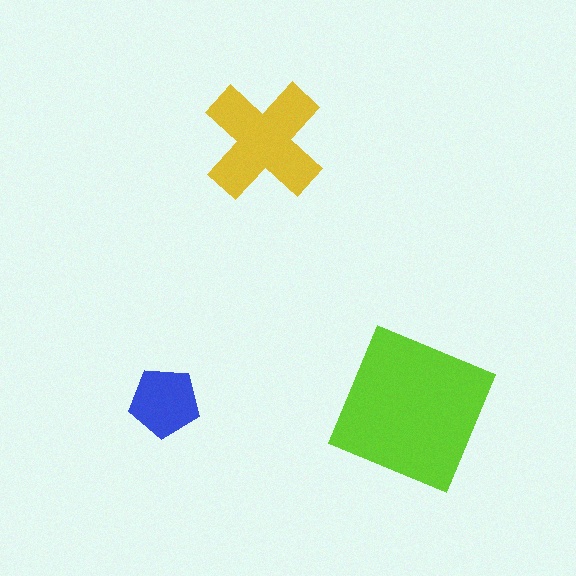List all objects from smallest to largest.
The blue pentagon, the yellow cross, the lime square.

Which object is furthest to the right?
The lime square is rightmost.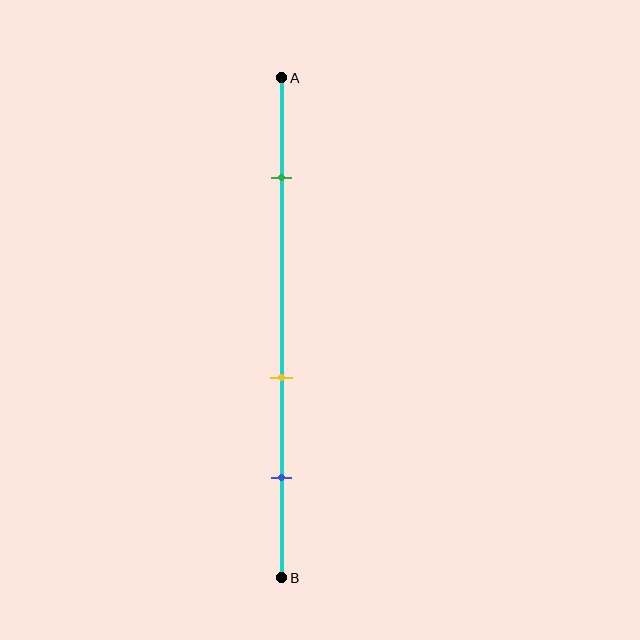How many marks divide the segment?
There are 3 marks dividing the segment.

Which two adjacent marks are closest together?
The yellow and blue marks are the closest adjacent pair.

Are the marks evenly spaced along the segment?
No, the marks are not evenly spaced.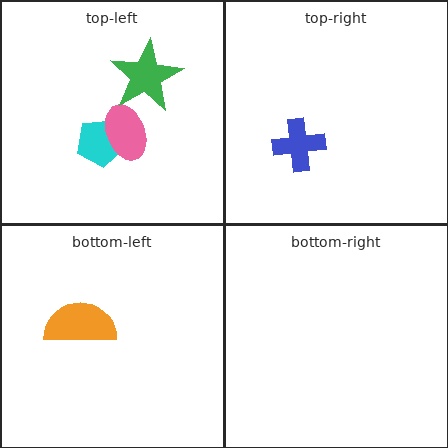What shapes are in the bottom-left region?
The orange semicircle.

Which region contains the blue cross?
The top-right region.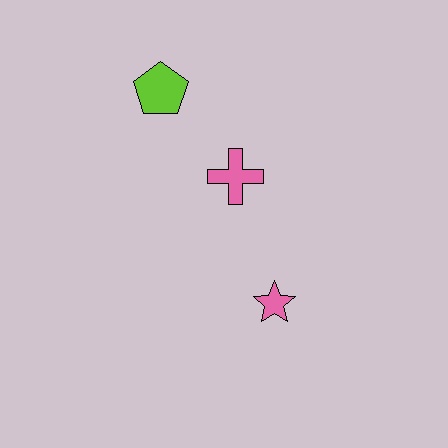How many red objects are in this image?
There are no red objects.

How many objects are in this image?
There are 3 objects.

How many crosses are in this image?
There is 1 cross.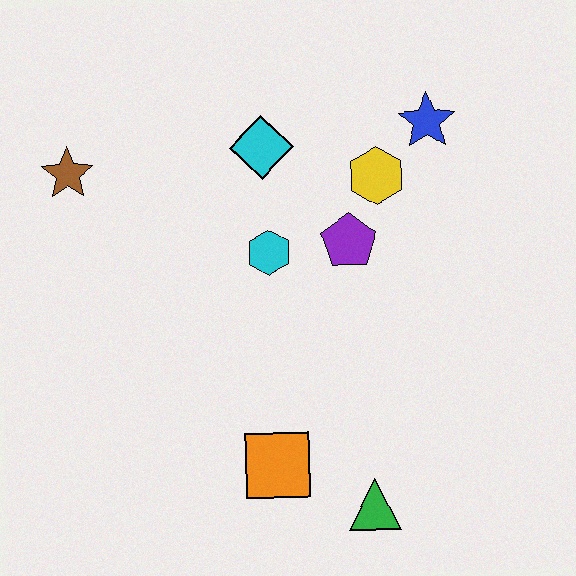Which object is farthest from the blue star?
The green triangle is farthest from the blue star.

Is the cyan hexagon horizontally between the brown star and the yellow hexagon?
Yes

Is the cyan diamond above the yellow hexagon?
Yes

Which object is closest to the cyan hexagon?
The purple pentagon is closest to the cyan hexagon.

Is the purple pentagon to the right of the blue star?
No